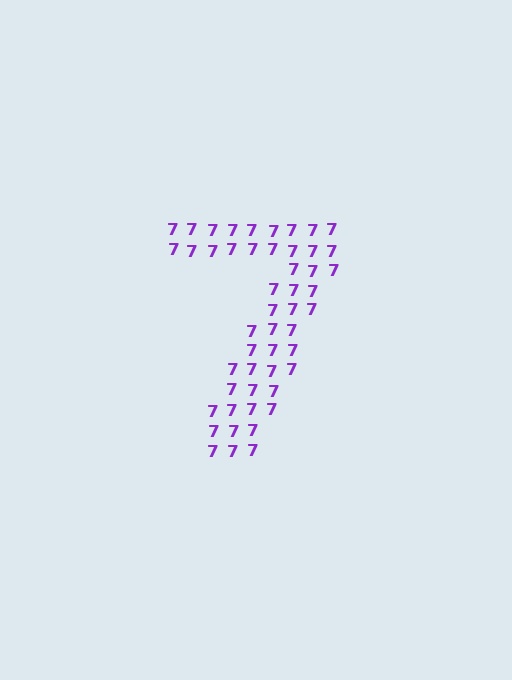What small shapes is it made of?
It is made of small digit 7's.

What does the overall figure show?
The overall figure shows the digit 7.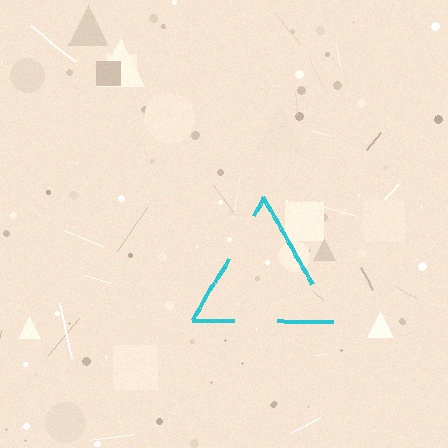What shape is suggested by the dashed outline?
The dashed outline suggests a triangle.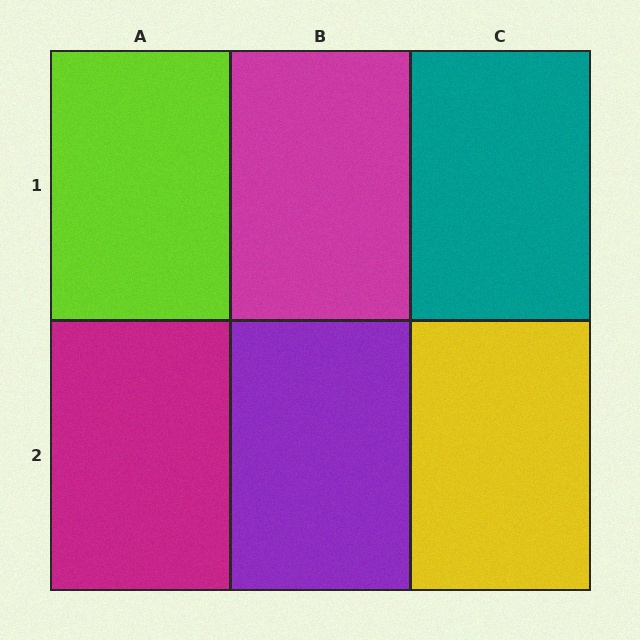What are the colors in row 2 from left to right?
Magenta, purple, yellow.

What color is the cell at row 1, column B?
Magenta.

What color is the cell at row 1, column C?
Teal.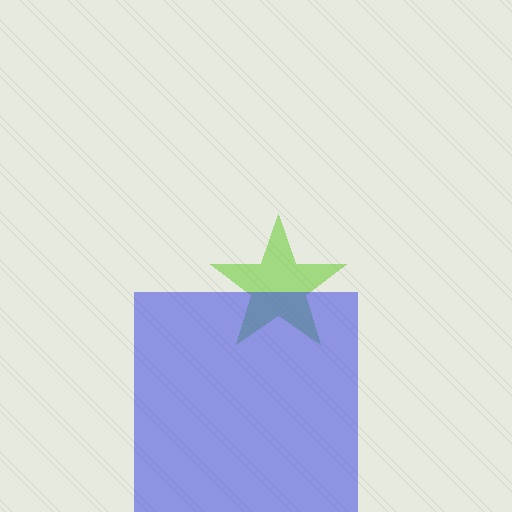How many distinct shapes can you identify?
There are 2 distinct shapes: a lime star, a blue square.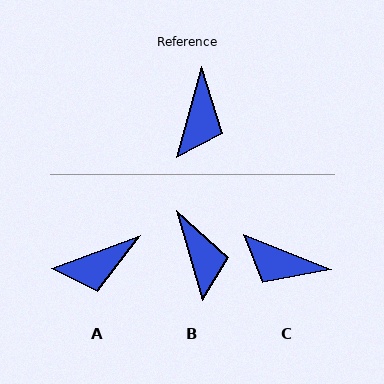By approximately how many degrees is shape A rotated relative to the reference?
Approximately 55 degrees clockwise.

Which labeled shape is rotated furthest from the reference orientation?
C, about 97 degrees away.